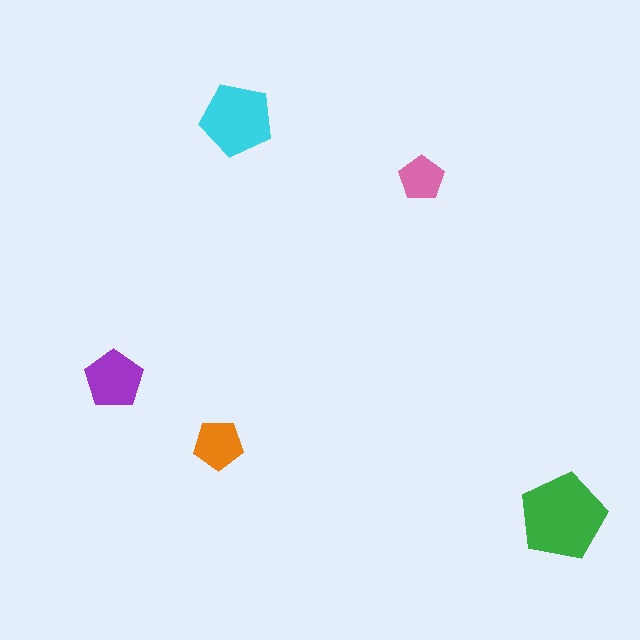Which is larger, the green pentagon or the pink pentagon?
The green one.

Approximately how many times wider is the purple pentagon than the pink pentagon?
About 1.5 times wider.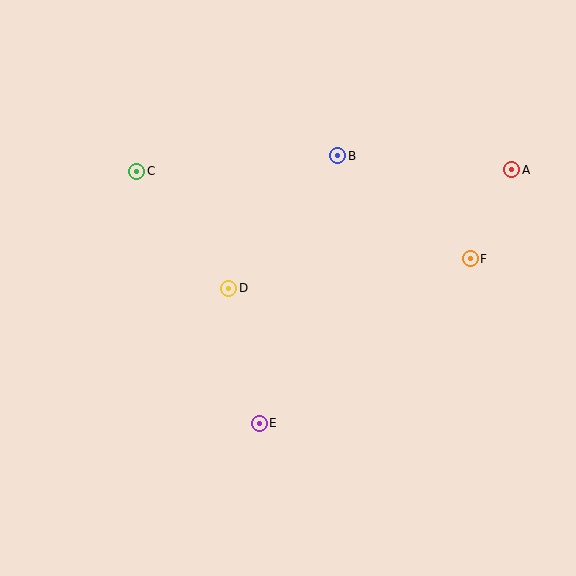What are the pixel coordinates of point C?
Point C is at (137, 171).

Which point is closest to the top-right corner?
Point A is closest to the top-right corner.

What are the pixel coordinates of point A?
Point A is at (512, 170).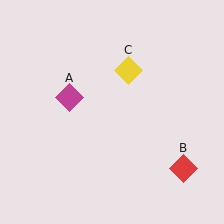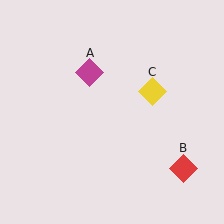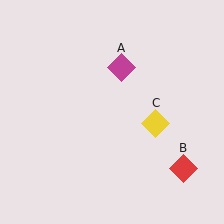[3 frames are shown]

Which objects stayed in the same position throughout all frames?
Red diamond (object B) remained stationary.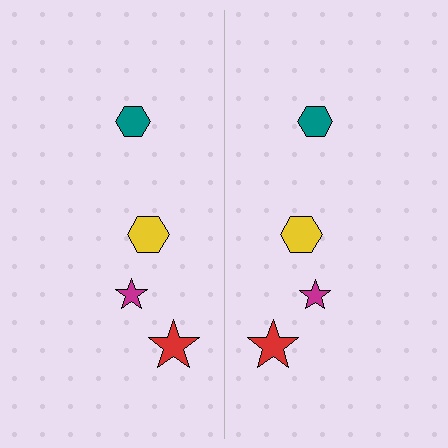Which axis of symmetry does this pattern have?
The pattern has a vertical axis of symmetry running through the center of the image.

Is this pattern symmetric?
Yes, this pattern has bilateral (reflection) symmetry.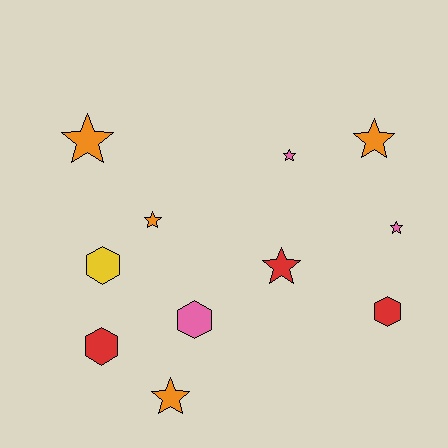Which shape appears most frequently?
Star, with 7 objects.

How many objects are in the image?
There are 11 objects.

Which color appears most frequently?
Orange, with 4 objects.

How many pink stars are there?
There are 2 pink stars.